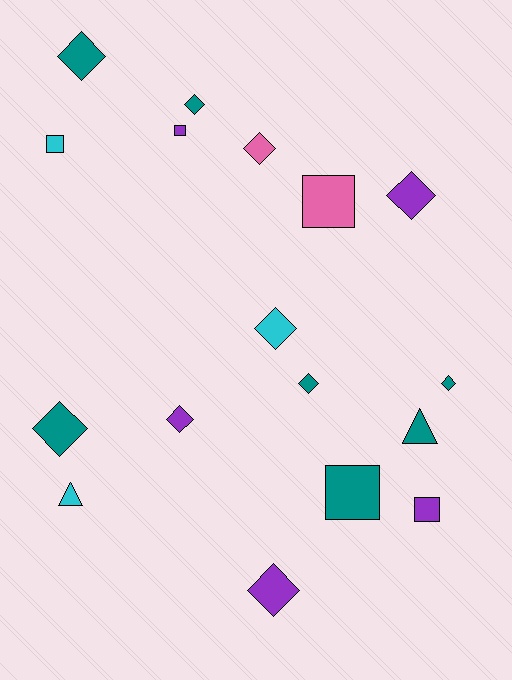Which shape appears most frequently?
Diamond, with 10 objects.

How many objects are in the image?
There are 17 objects.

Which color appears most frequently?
Teal, with 7 objects.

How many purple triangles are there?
There are no purple triangles.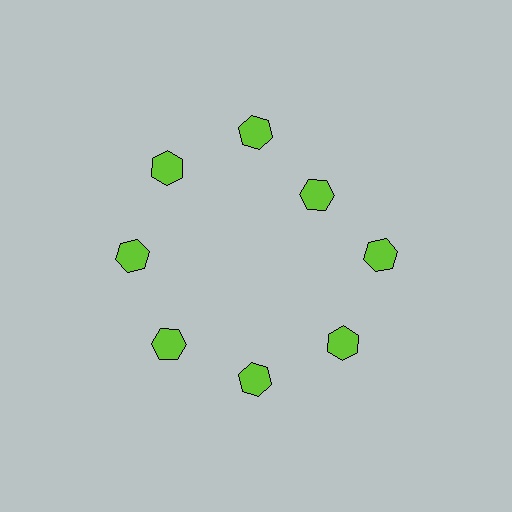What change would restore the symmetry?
The symmetry would be restored by moving it outward, back onto the ring so that all 8 hexagons sit at equal angles and equal distance from the center.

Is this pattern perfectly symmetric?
No. The 8 lime hexagons are arranged in a ring, but one element near the 2 o'clock position is pulled inward toward the center, breaking the 8-fold rotational symmetry.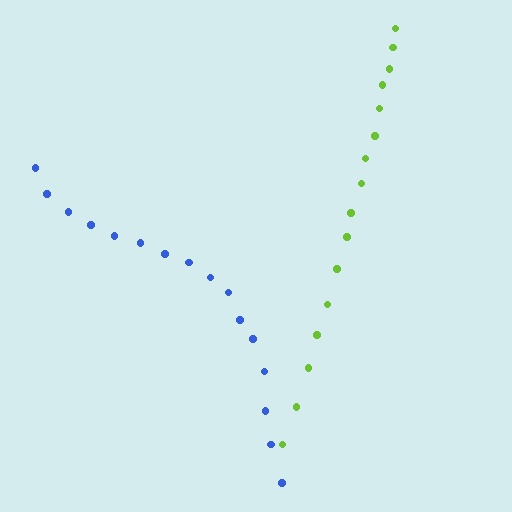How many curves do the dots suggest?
There are 2 distinct paths.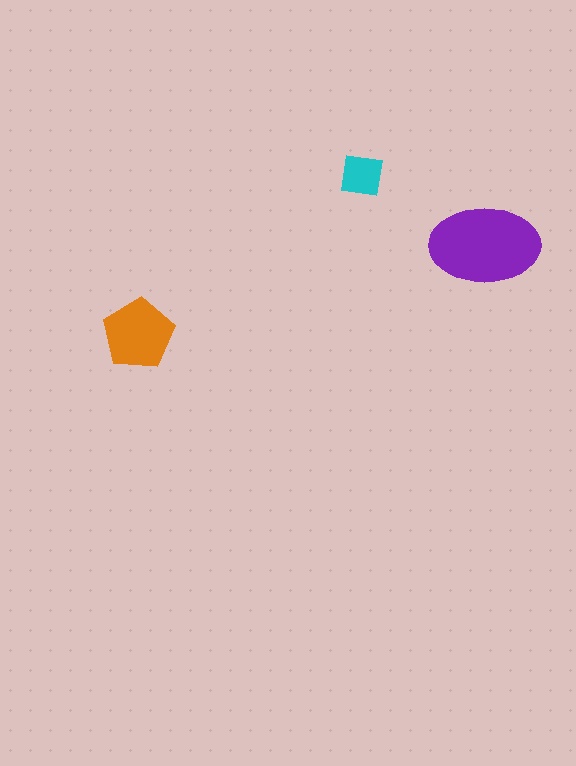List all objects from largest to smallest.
The purple ellipse, the orange pentagon, the cyan square.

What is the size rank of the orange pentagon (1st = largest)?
2nd.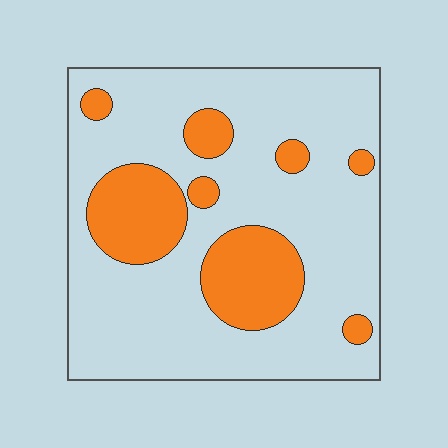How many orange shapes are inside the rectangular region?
8.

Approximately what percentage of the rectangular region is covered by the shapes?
Approximately 25%.